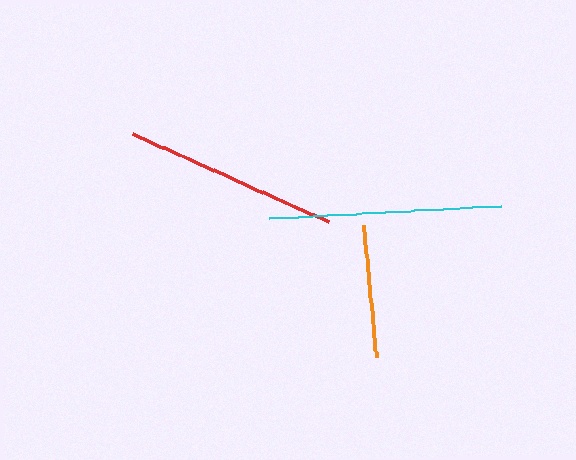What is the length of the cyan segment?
The cyan segment is approximately 232 pixels long.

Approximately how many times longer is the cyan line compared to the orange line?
The cyan line is approximately 1.8 times the length of the orange line.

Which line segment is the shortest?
The orange line is the shortest at approximately 132 pixels.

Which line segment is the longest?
The cyan line is the longest at approximately 232 pixels.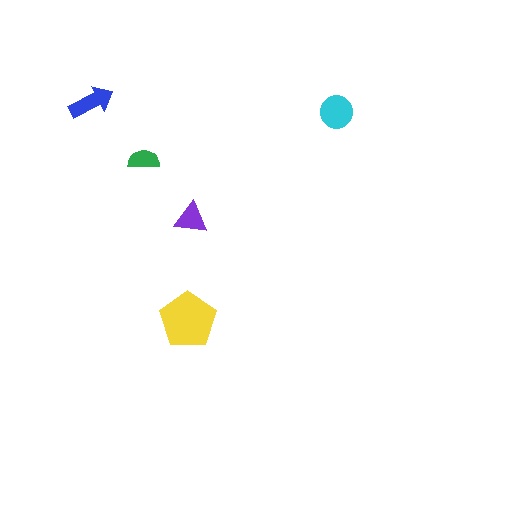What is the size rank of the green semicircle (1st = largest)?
5th.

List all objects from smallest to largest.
The green semicircle, the purple triangle, the blue arrow, the cyan circle, the yellow pentagon.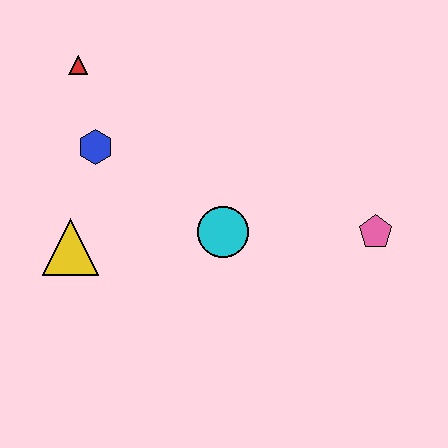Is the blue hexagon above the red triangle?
No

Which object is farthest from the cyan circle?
The red triangle is farthest from the cyan circle.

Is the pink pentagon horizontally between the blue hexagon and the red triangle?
No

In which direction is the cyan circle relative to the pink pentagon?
The cyan circle is to the left of the pink pentagon.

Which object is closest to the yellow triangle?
The blue hexagon is closest to the yellow triangle.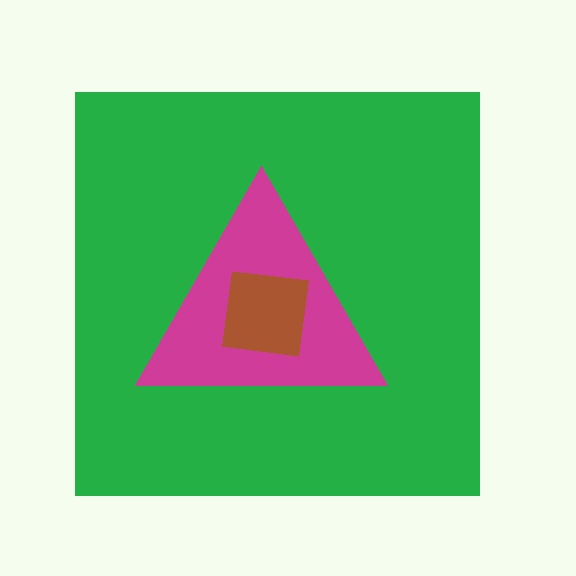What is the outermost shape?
The green square.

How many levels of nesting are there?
3.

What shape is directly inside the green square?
The magenta triangle.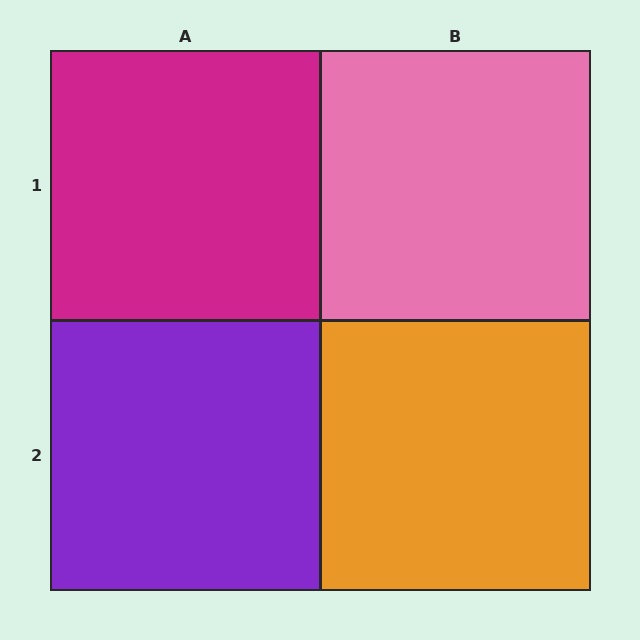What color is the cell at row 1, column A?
Magenta.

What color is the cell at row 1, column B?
Pink.